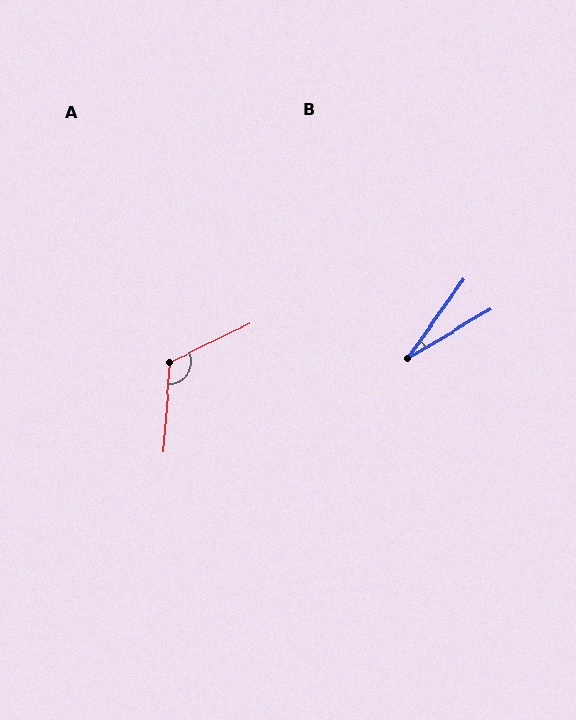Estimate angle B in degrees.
Approximately 24 degrees.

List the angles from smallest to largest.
B (24°), A (120°).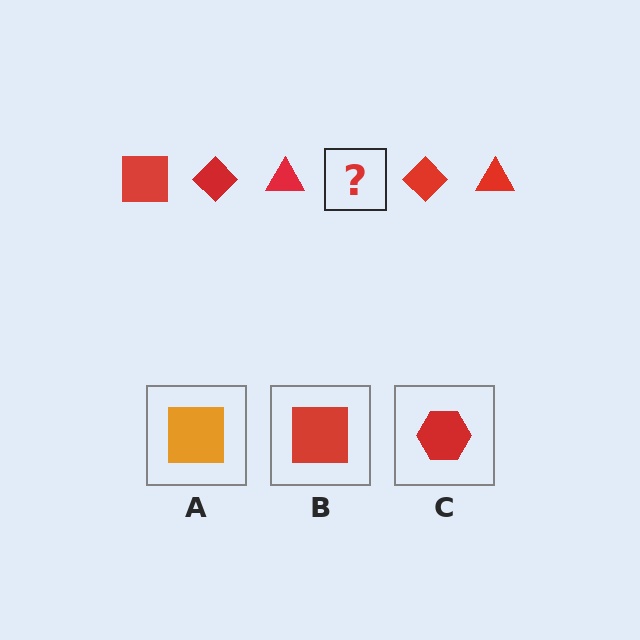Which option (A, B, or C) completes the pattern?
B.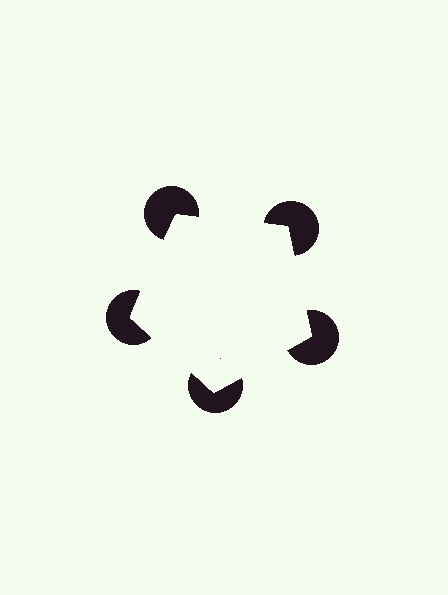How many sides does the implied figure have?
5 sides.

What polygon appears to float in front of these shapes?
An illusory pentagon — its edges are inferred from the aligned wedge cuts in the pac-man discs, not physically drawn.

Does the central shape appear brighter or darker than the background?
It typically appears slightly brighter than the background, even though no actual brightness change is drawn.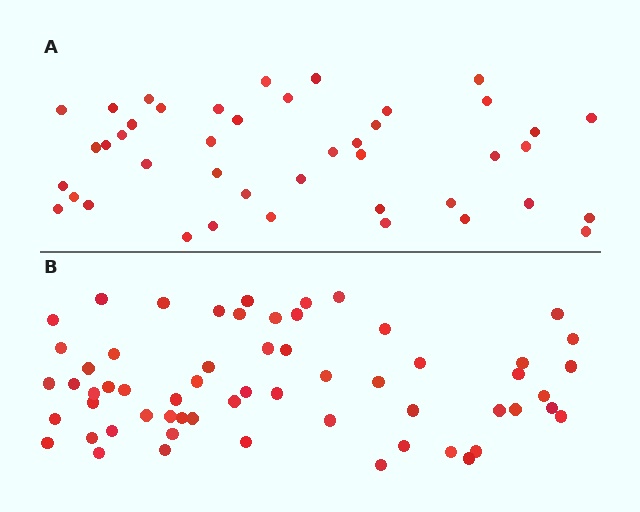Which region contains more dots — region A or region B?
Region B (the bottom region) has more dots.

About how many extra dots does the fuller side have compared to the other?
Region B has approximately 15 more dots than region A.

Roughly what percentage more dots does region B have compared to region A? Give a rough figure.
About 40% more.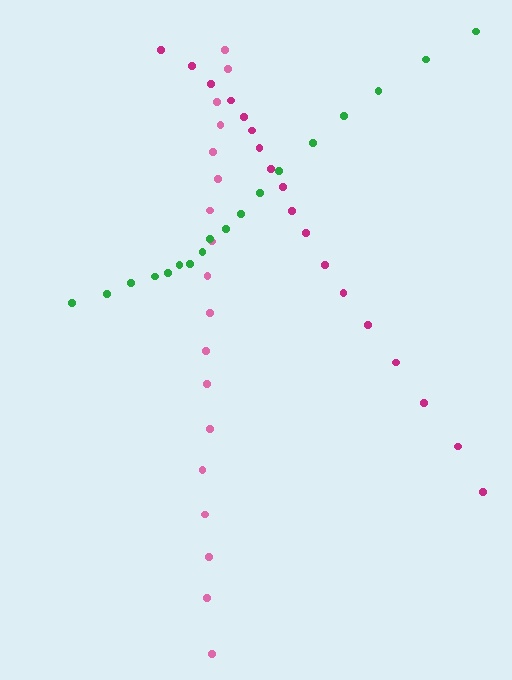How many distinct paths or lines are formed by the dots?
There are 3 distinct paths.